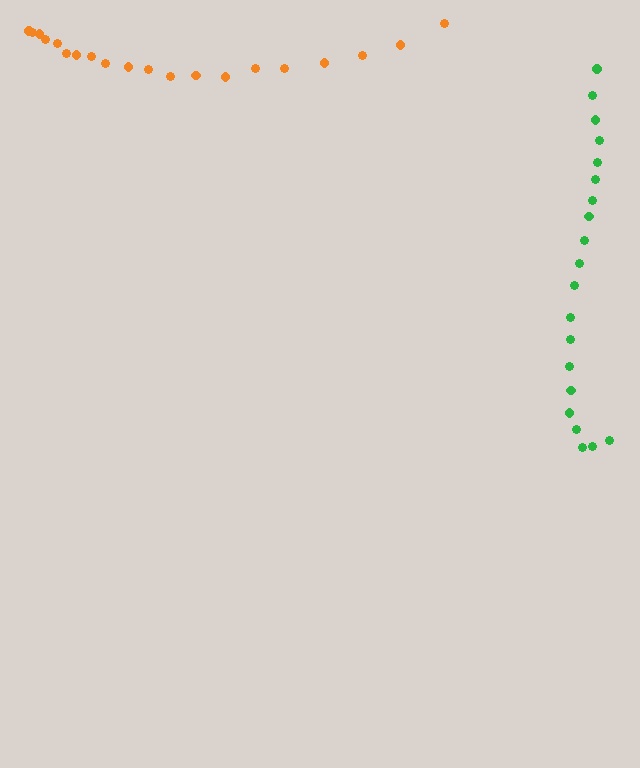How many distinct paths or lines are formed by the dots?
There are 2 distinct paths.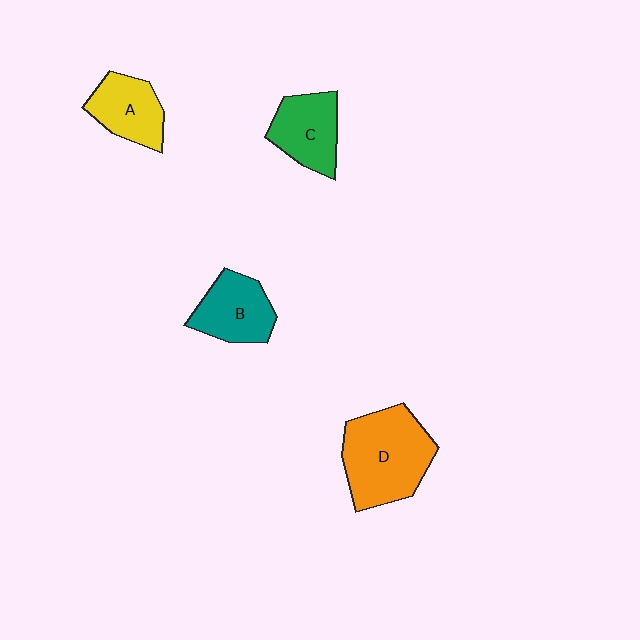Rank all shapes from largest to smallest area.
From largest to smallest: D (orange), B (teal), C (green), A (yellow).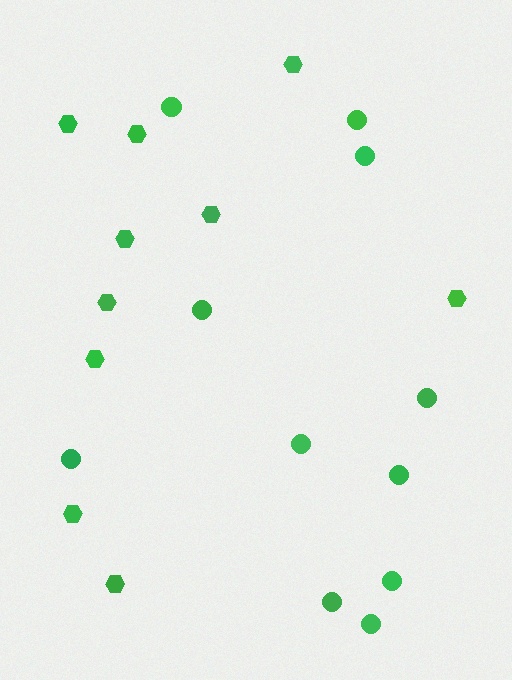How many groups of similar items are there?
There are 2 groups: one group of hexagons (10) and one group of circles (11).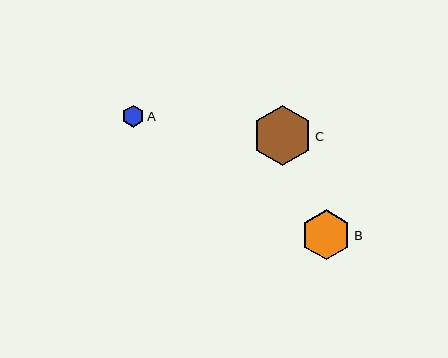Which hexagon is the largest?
Hexagon C is the largest with a size of approximately 60 pixels.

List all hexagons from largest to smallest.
From largest to smallest: C, B, A.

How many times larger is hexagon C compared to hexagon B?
Hexagon C is approximately 1.2 times the size of hexagon B.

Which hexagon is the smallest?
Hexagon A is the smallest with a size of approximately 22 pixels.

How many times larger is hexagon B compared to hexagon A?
Hexagon B is approximately 2.3 times the size of hexagon A.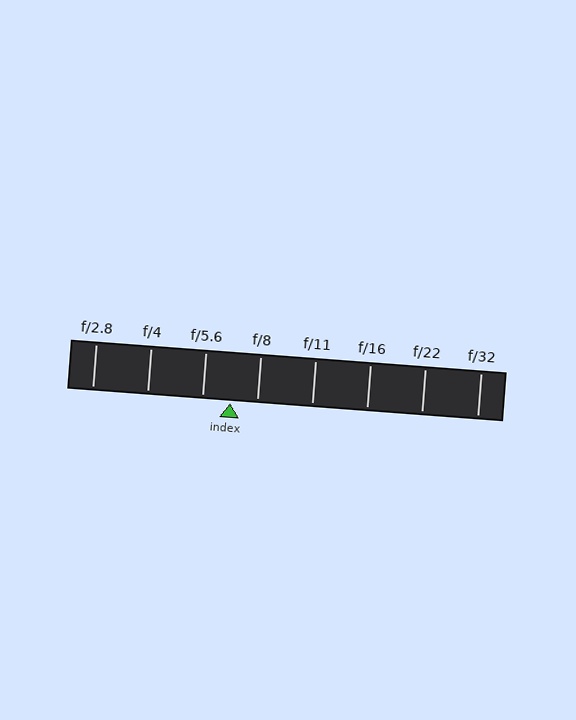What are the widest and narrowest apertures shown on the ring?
The widest aperture shown is f/2.8 and the narrowest is f/32.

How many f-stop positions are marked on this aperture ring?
There are 8 f-stop positions marked.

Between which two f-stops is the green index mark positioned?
The index mark is between f/5.6 and f/8.